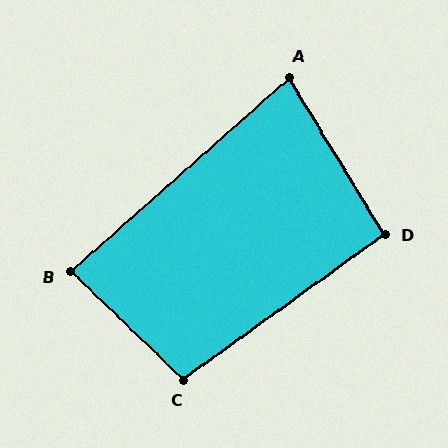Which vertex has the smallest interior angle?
A, at approximately 80 degrees.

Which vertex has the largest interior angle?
C, at approximately 100 degrees.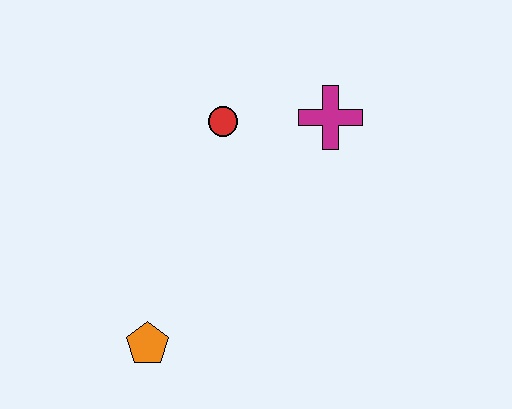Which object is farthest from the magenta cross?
The orange pentagon is farthest from the magenta cross.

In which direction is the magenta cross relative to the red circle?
The magenta cross is to the right of the red circle.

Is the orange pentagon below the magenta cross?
Yes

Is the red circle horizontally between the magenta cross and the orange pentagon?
Yes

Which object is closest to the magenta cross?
The red circle is closest to the magenta cross.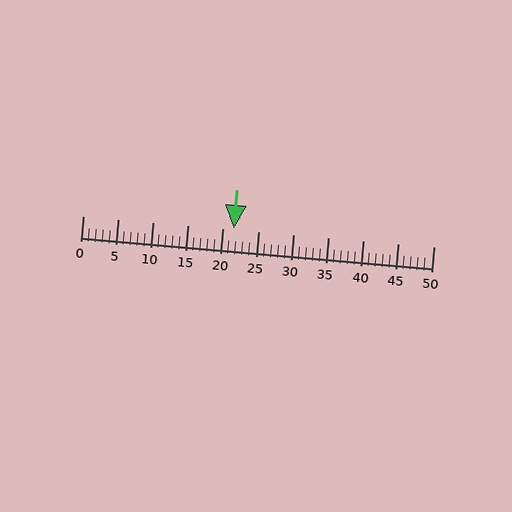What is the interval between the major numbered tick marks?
The major tick marks are spaced 5 units apart.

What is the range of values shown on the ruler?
The ruler shows values from 0 to 50.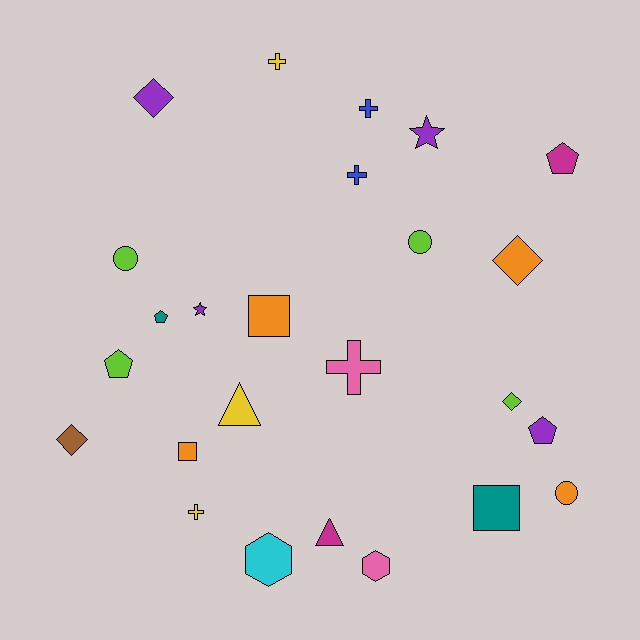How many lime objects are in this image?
There are 4 lime objects.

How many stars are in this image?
There are 2 stars.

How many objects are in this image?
There are 25 objects.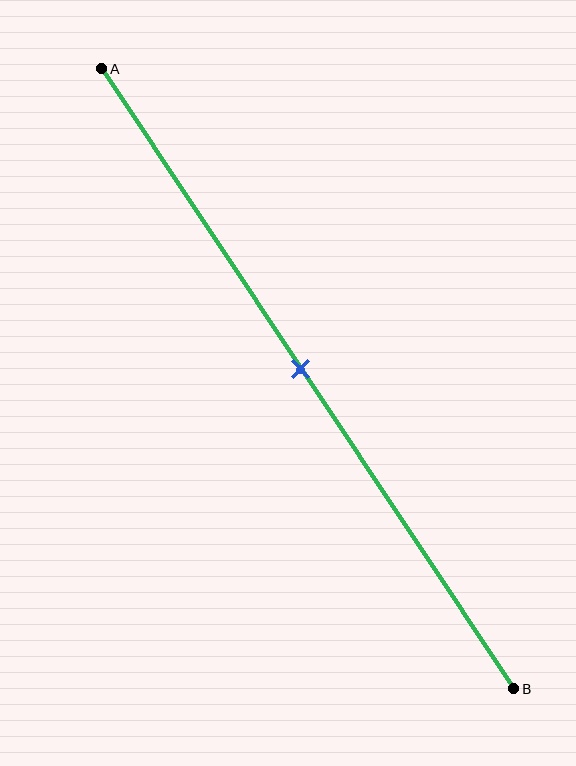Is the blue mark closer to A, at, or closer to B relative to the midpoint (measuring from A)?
The blue mark is approximately at the midpoint of segment AB.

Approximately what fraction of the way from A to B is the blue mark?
The blue mark is approximately 50% of the way from A to B.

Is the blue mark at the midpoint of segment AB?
Yes, the mark is approximately at the midpoint.